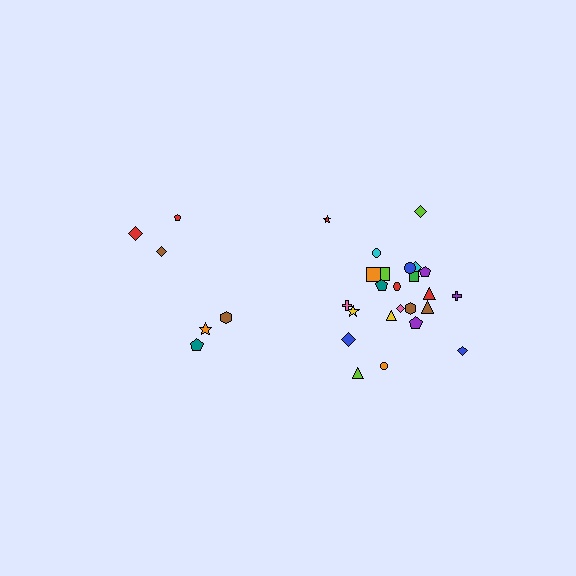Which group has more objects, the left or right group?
The right group.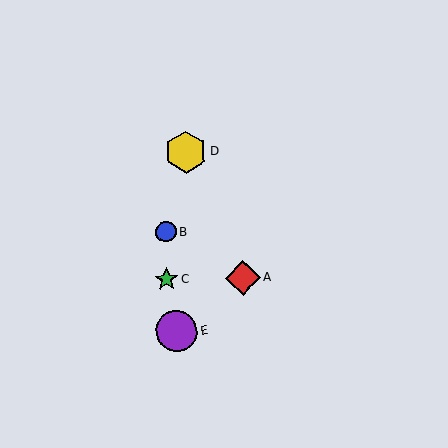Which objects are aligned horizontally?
Objects A, C are aligned horizontally.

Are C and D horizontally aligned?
No, C is at y≈279 and D is at y≈152.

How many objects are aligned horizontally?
2 objects (A, C) are aligned horizontally.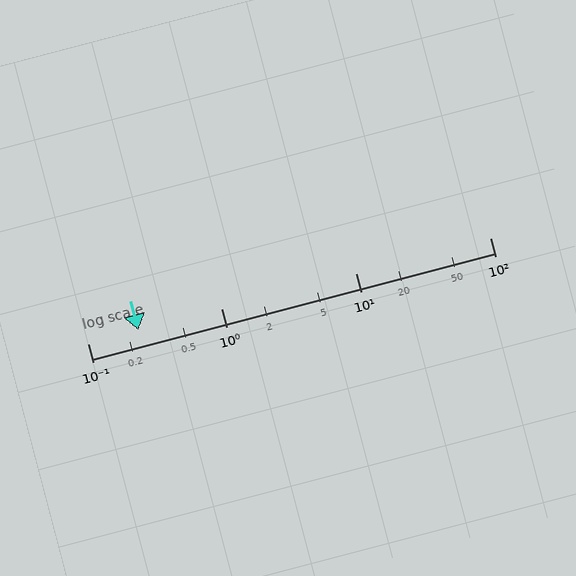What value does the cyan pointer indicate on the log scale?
The pointer indicates approximately 0.24.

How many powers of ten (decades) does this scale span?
The scale spans 3 decades, from 0.1 to 100.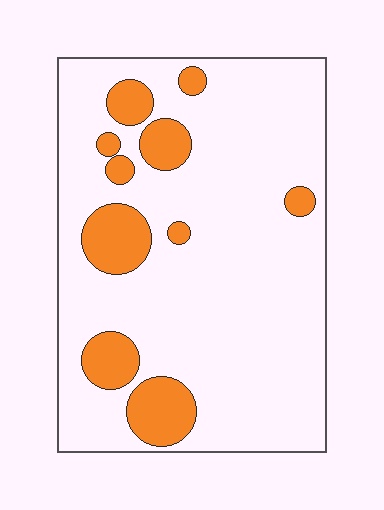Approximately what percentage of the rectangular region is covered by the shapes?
Approximately 15%.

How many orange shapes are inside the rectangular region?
10.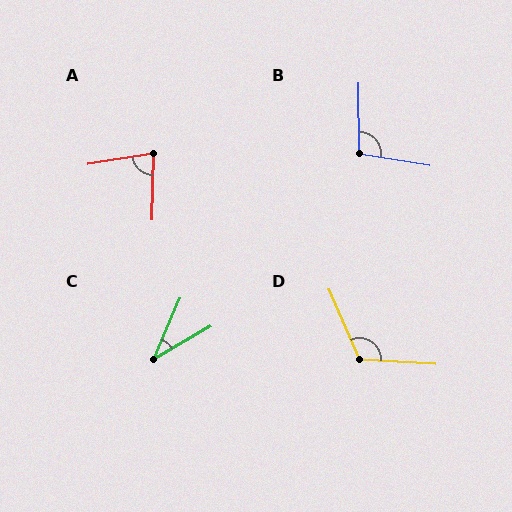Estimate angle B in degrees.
Approximately 99 degrees.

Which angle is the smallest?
C, at approximately 36 degrees.